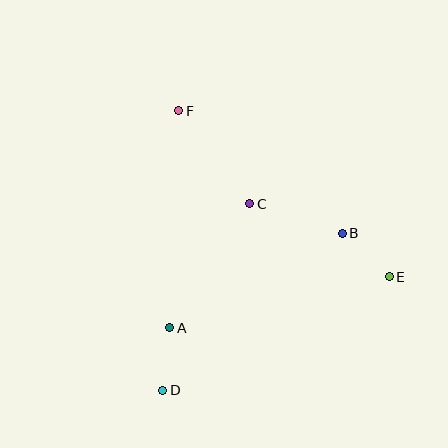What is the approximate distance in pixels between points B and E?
The distance between B and E is approximately 64 pixels.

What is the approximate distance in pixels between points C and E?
The distance between C and E is approximately 158 pixels.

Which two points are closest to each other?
Points A and D are closest to each other.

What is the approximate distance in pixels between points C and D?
The distance between C and D is approximately 206 pixels.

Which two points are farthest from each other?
Points D and F are farthest from each other.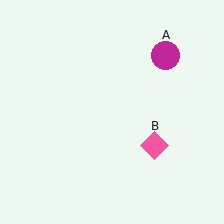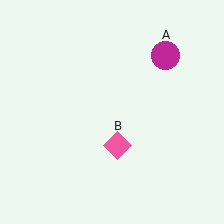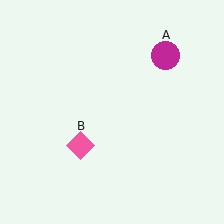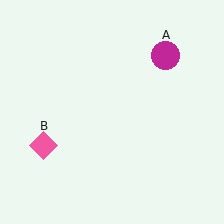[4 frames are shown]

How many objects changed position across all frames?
1 object changed position: pink diamond (object B).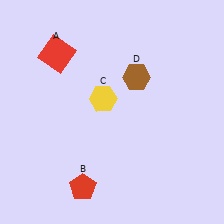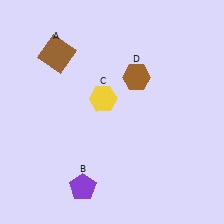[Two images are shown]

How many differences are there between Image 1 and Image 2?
There are 2 differences between the two images.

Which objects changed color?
A changed from red to brown. B changed from red to purple.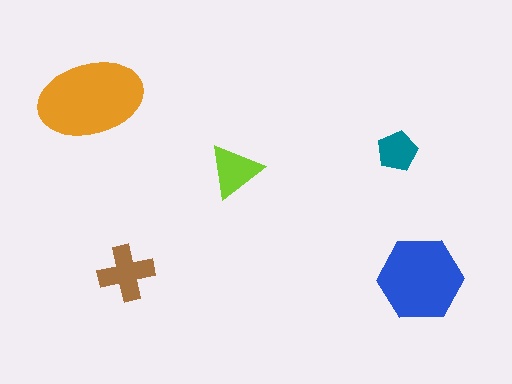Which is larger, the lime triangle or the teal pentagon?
The lime triangle.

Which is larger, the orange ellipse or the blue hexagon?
The orange ellipse.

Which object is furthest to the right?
The blue hexagon is rightmost.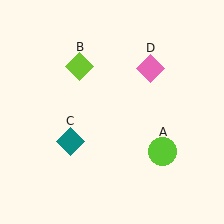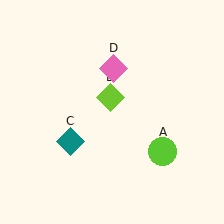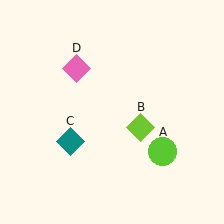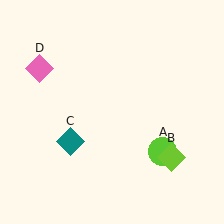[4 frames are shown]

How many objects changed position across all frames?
2 objects changed position: lime diamond (object B), pink diamond (object D).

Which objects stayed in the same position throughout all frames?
Lime circle (object A) and teal diamond (object C) remained stationary.